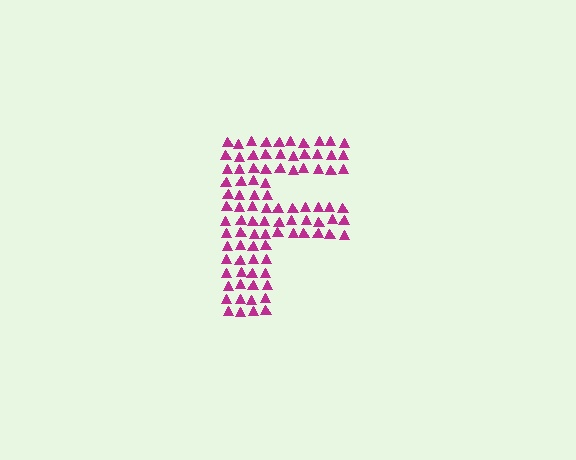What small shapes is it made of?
It is made of small triangles.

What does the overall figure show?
The overall figure shows the letter F.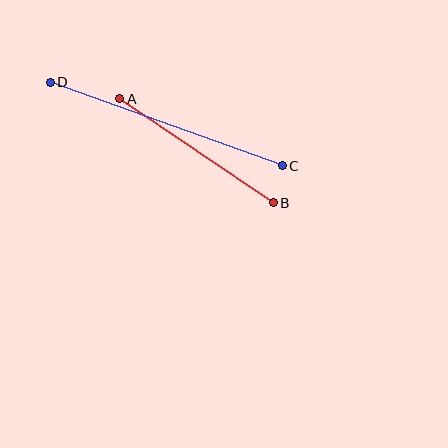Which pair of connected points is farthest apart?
Points C and D are farthest apart.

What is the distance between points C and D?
The distance is approximately 247 pixels.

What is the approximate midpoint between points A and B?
The midpoint is at approximately (196, 151) pixels.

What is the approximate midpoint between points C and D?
The midpoint is at approximately (166, 124) pixels.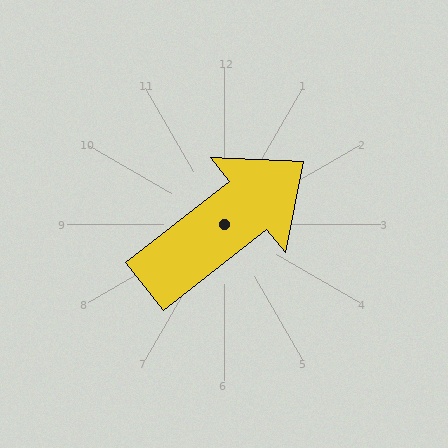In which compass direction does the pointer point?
Northeast.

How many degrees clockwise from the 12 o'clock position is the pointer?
Approximately 52 degrees.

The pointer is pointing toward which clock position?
Roughly 2 o'clock.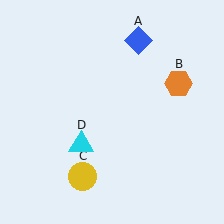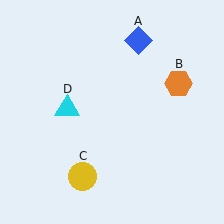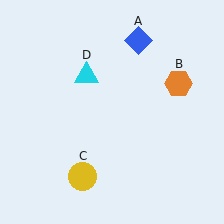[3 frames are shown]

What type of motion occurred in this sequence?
The cyan triangle (object D) rotated clockwise around the center of the scene.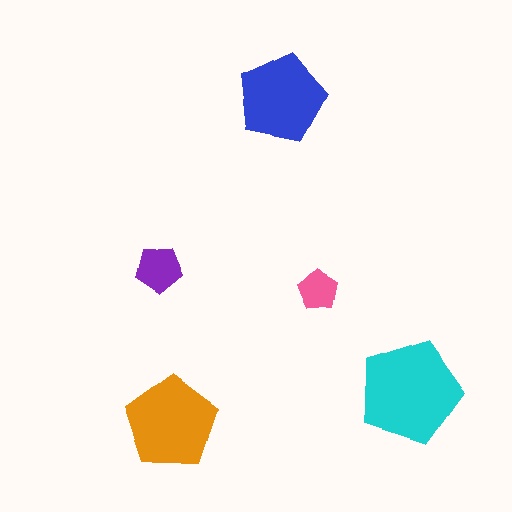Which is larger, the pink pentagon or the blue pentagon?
The blue one.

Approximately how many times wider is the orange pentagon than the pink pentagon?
About 2.5 times wider.